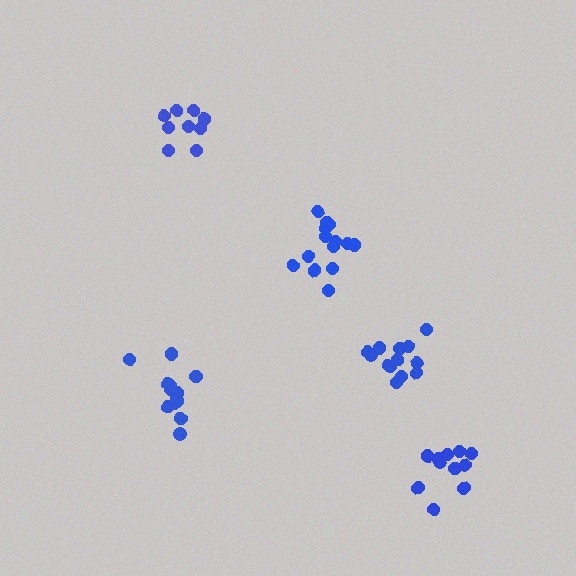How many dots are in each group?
Group 1: 14 dots, Group 2: 14 dots, Group 3: 14 dots, Group 4: 9 dots, Group 5: 11 dots (62 total).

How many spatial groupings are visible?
There are 5 spatial groupings.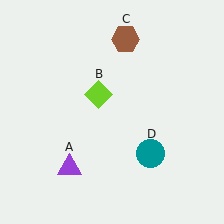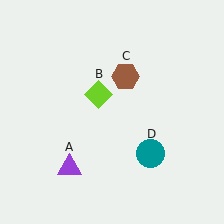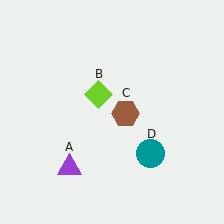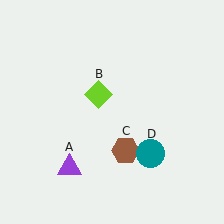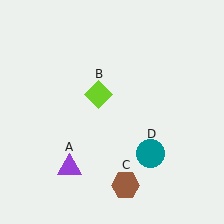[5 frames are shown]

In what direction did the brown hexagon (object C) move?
The brown hexagon (object C) moved down.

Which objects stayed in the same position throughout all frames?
Purple triangle (object A) and lime diamond (object B) and teal circle (object D) remained stationary.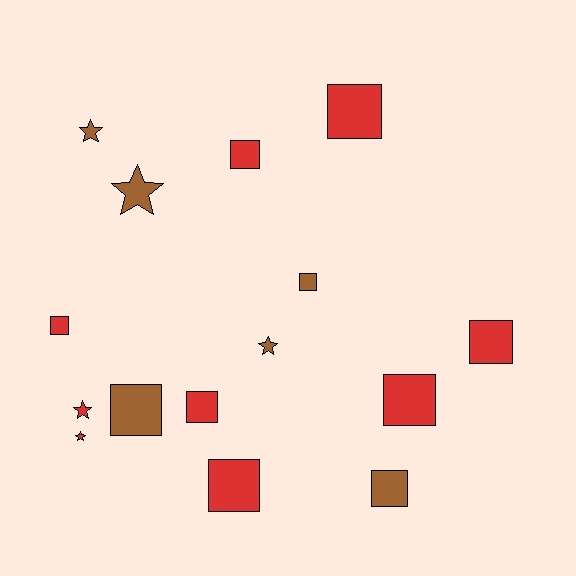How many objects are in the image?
There are 15 objects.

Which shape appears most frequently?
Square, with 10 objects.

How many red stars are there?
There are 2 red stars.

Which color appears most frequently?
Red, with 9 objects.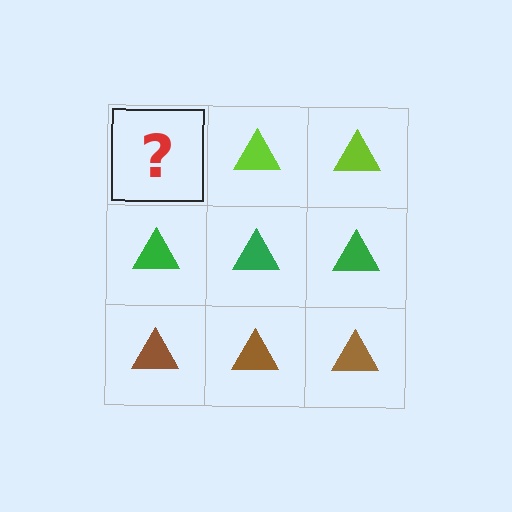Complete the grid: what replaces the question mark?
The question mark should be replaced with a lime triangle.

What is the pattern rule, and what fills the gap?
The rule is that each row has a consistent color. The gap should be filled with a lime triangle.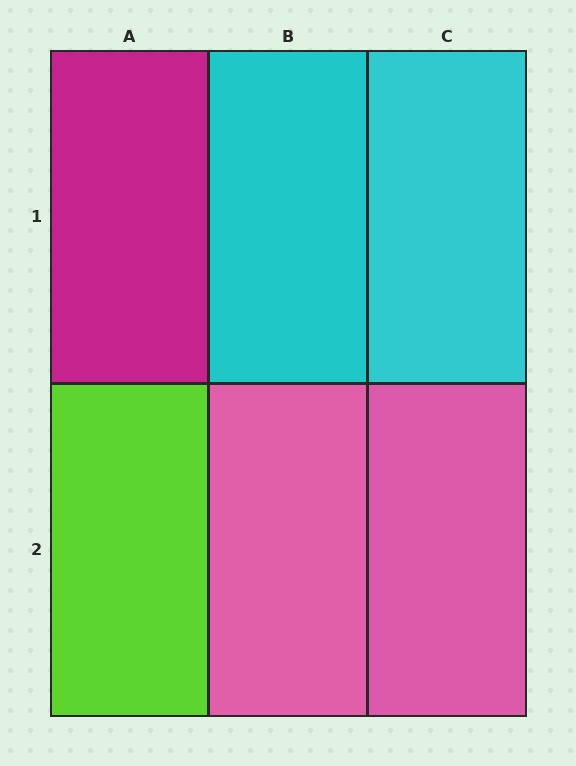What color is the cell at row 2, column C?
Pink.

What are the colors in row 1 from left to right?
Magenta, cyan, cyan.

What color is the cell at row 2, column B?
Pink.